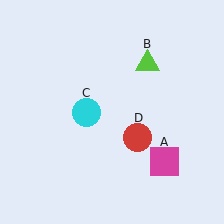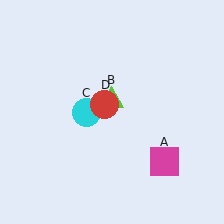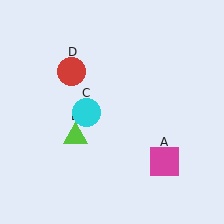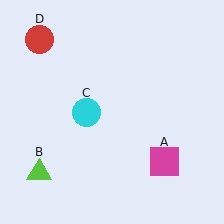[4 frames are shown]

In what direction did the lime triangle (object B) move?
The lime triangle (object B) moved down and to the left.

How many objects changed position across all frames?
2 objects changed position: lime triangle (object B), red circle (object D).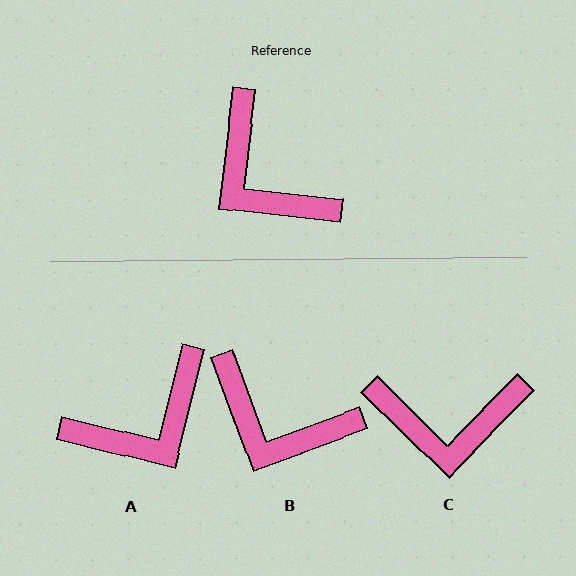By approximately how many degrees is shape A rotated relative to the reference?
Approximately 83 degrees counter-clockwise.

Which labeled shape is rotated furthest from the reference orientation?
A, about 83 degrees away.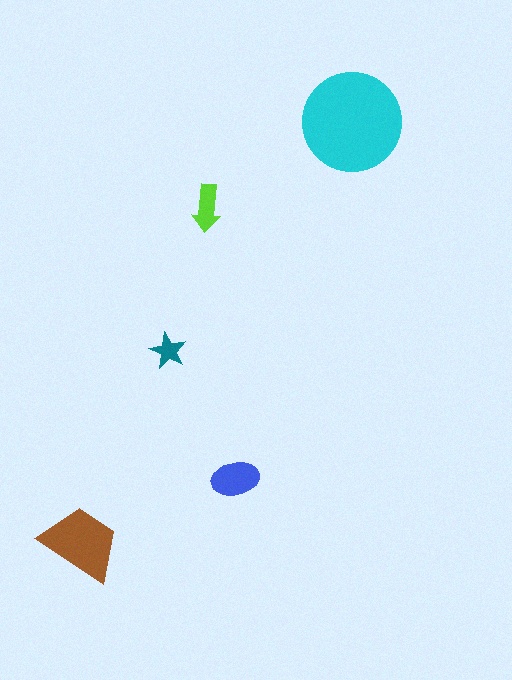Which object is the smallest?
The teal star.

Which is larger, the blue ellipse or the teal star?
The blue ellipse.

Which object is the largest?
The cyan circle.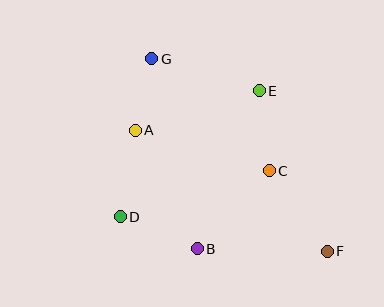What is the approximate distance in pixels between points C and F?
The distance between C and F is approximately 99 pixels.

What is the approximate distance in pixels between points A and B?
The distance between A and B is approximately 134 pixels.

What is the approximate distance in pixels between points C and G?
The distance between C and G is approximately 162 pixels.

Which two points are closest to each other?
Points A and G are closest to each other.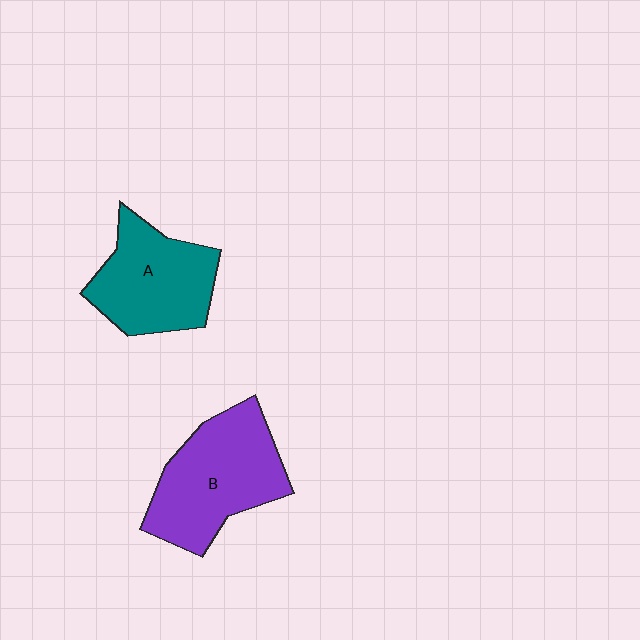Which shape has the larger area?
Shape B (purple).